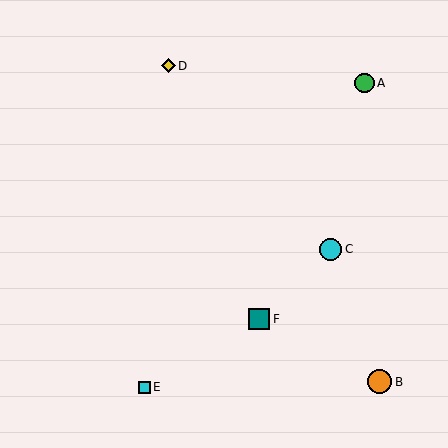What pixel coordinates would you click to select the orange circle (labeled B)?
Click at (380, 382) to select the orange circle B.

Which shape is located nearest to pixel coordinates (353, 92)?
The green circle (labeled A) at (365, 83) is nearest to that location.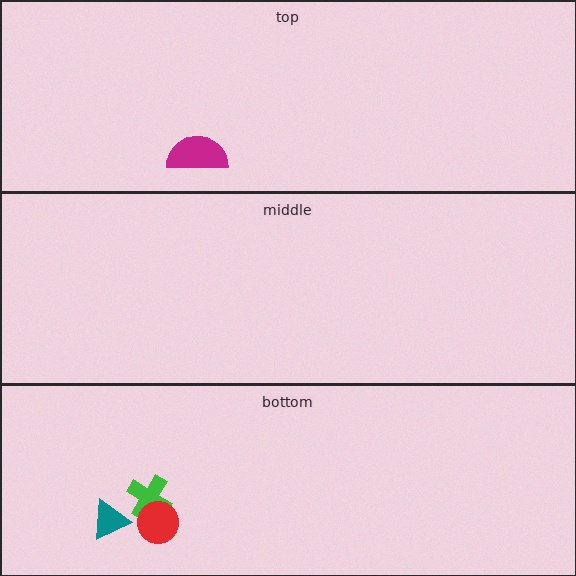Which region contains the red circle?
The bottom region.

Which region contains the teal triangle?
The bottom region.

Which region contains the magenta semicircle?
The top region.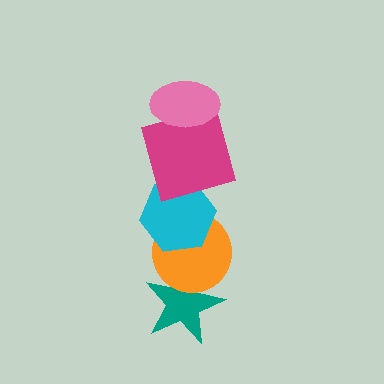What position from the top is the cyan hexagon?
The cyan hexagon is 3rd from the top.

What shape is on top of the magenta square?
The pink ellipse is on top of the magenta square.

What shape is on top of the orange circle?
The cyan hexagon is on top of the orange circle.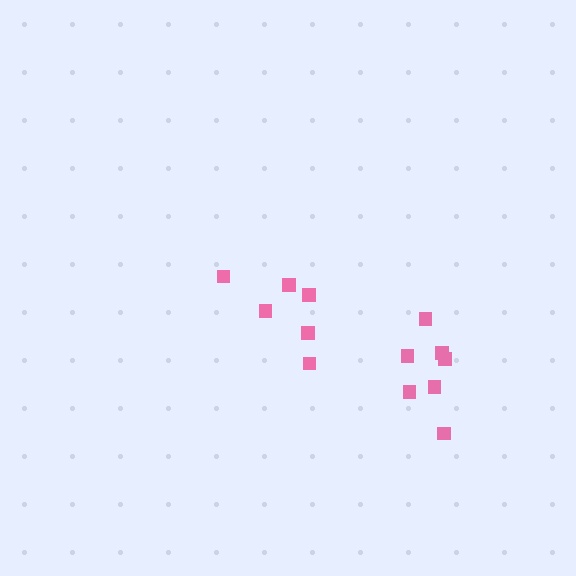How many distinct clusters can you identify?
There are 2 distinct clusters.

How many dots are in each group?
Group 1: 7 dots, Group 2: 6 dots (13 total).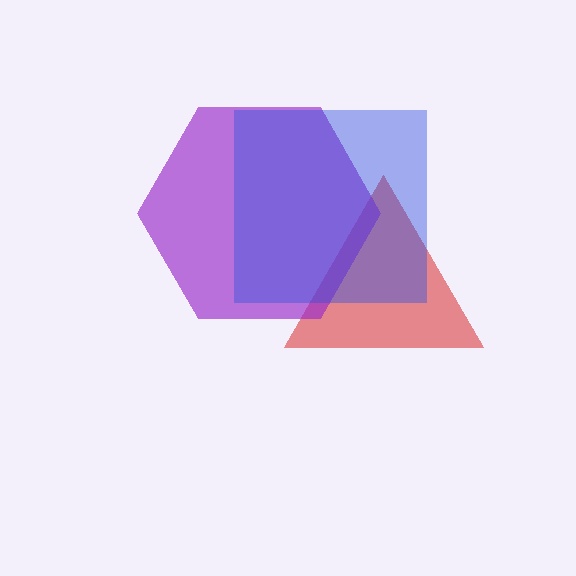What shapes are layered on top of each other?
The layered shapes are: a red triangle, a purple hexagon, a blue square.